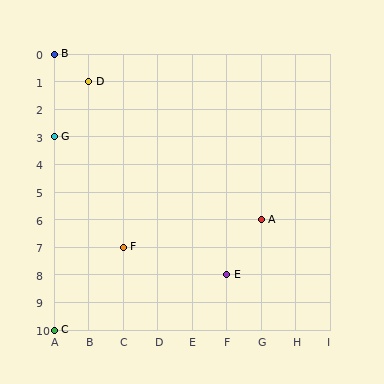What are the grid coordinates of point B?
Point B is at grid coordinates (A, 0).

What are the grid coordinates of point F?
Point F is at grid coordinates (C, 7).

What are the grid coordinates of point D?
Point D is at grid coordinates (B, 1).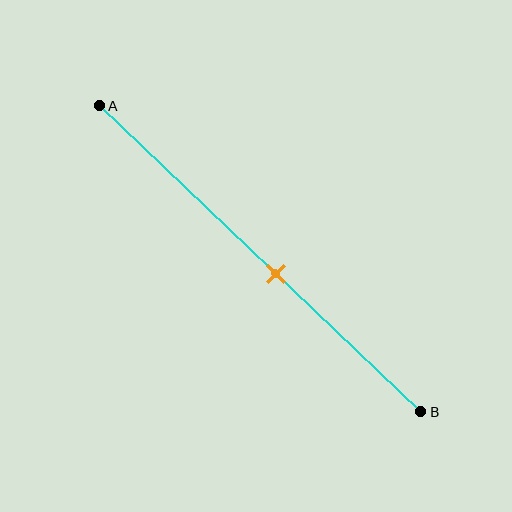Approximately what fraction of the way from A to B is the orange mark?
The orange mark is approximately 55% of the way from A to B.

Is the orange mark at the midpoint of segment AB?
No, the mark is at about 55% from A, not at the 50% midpoint.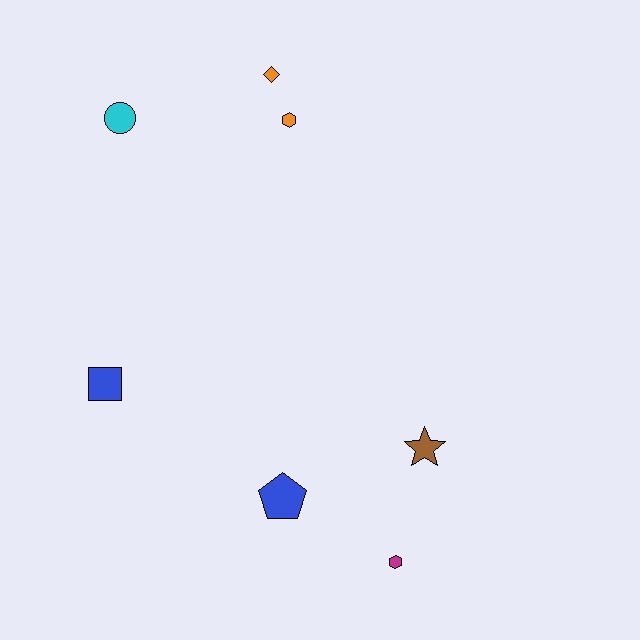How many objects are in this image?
There are 7 objects.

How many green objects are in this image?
There are no green objects.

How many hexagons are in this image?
There are 2 hexagons.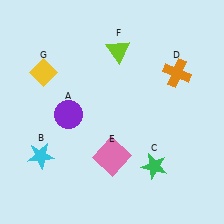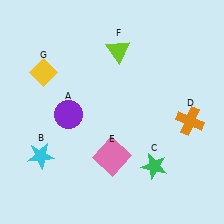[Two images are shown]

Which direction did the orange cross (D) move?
The orange cross (D) moved down.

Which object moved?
The orange cross (D) moved down.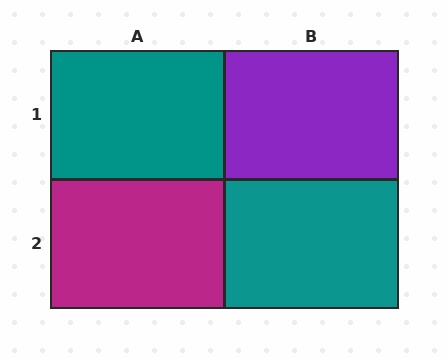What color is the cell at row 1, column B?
Purple.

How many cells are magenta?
1 cell is magenta.